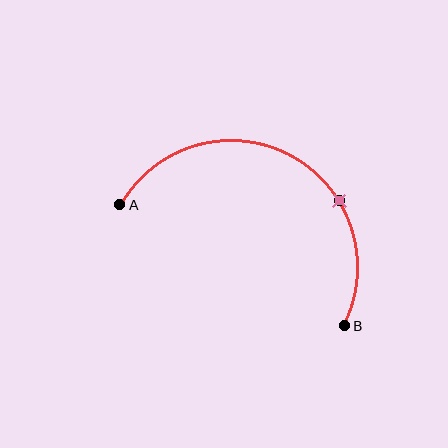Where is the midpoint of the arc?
The arc midpoint is the point on the curve farthest from the straight line joining A and B. It sits above that line.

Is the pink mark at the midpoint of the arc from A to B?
No. The pink mark lies on the arc but is closer to endpoint B. The arc midpoint would be at the point on the curve equidistant along the arc from both A and B.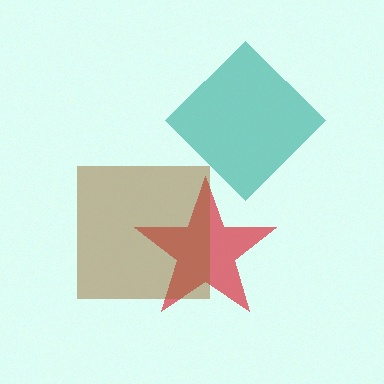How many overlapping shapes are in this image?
There are 3 overlapping shapes in the image.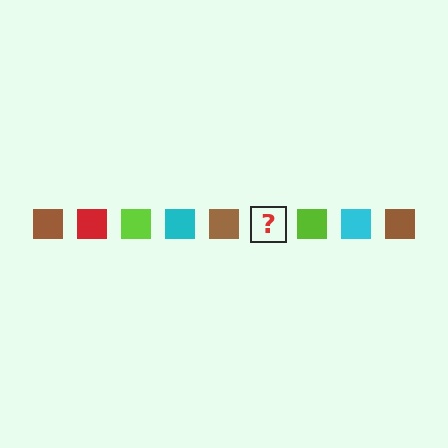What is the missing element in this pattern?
The missing element is a red square.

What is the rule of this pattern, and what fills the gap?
The rule is that the pattern cycles through brown, red, lime, cyan squares. The gap should be filled with a red square.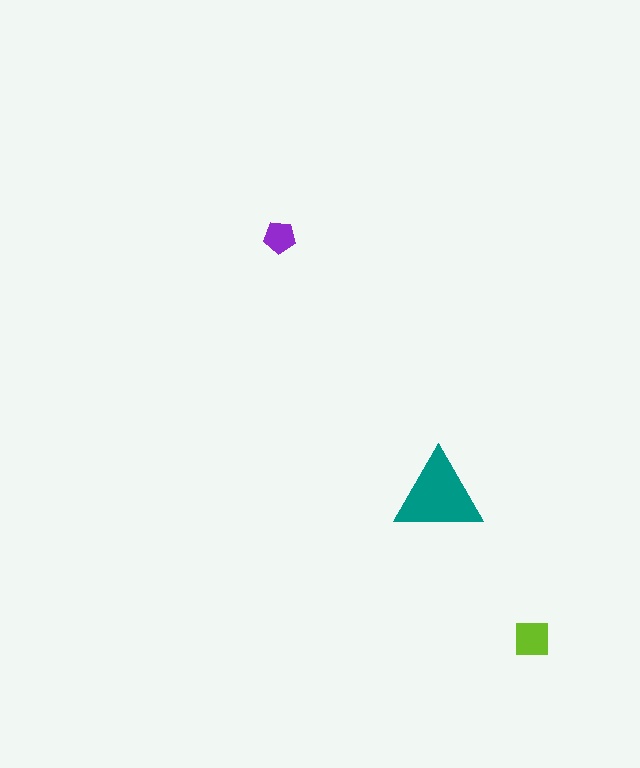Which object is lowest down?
The lime square is bottommost.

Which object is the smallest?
The purple pentagon.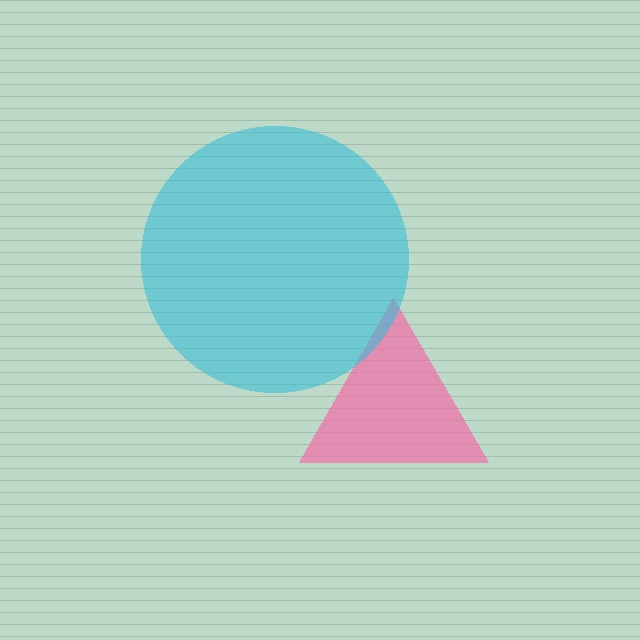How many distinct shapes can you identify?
There are 2 distinct shapes: a pink triangle, a cyan circle.